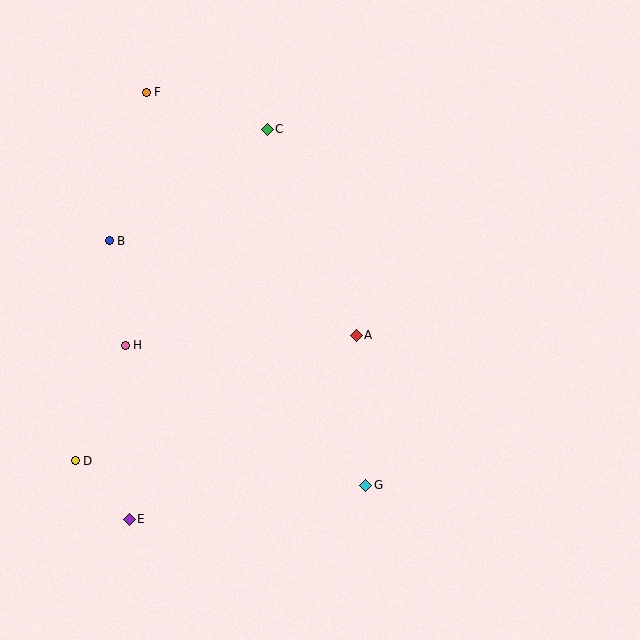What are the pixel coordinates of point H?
Point H is at (125, 345).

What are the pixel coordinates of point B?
Point B is at (109, 241).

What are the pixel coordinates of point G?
Point G is at (366, 485).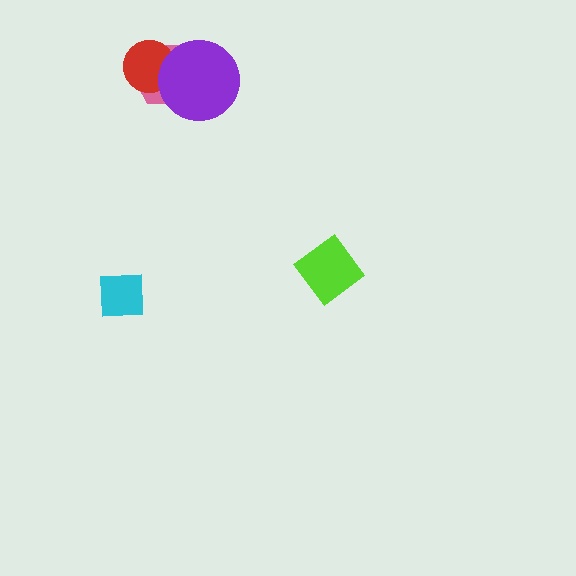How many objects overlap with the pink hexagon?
2 objects overlap with the pink hexagon.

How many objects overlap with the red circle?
2 objects overlap with the red circle.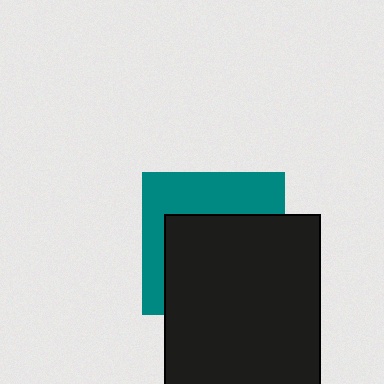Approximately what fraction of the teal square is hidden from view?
Roughly 60% of the teal square is hidden behind the black rectangle.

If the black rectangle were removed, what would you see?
You would see the complete teal square.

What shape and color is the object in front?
The object in front is a black rectangle.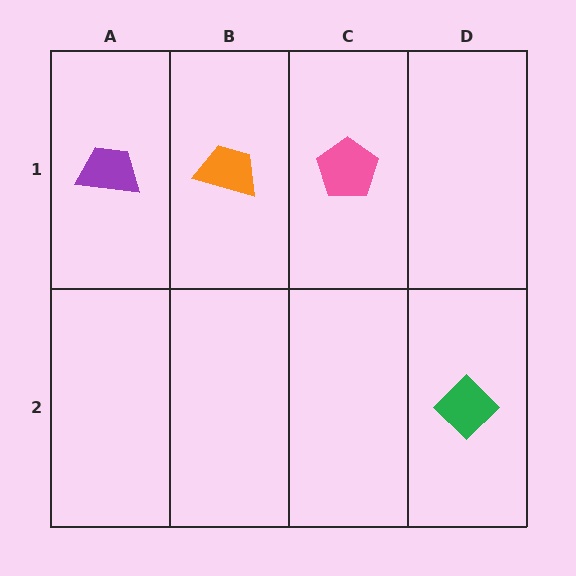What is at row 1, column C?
A pink pentagon.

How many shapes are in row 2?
1 shape.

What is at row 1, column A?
A purple trapezoid.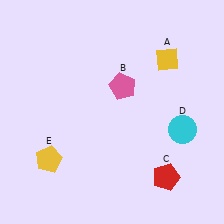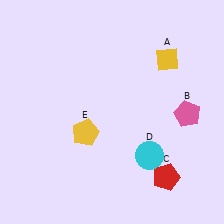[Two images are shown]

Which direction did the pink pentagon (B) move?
The pink pentagon (B) moved right.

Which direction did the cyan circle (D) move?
The cyan circle (D) moved left.